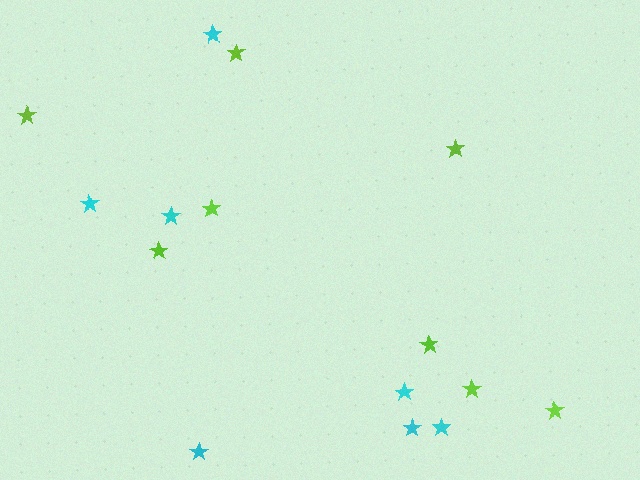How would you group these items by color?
There are 2 groups: one group of cyan stars (7) and one group of lime stars (8).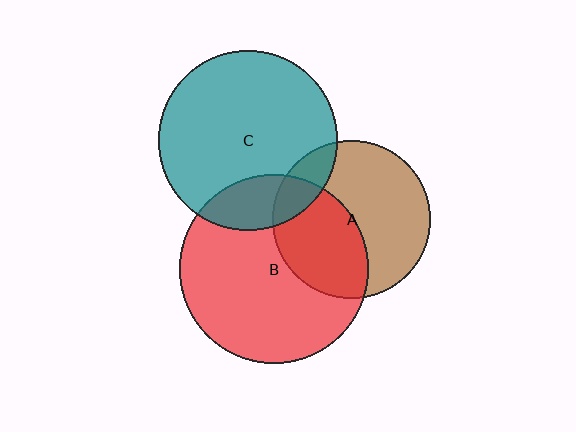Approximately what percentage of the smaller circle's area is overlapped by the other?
Approximately 15%.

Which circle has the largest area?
Circle B (red).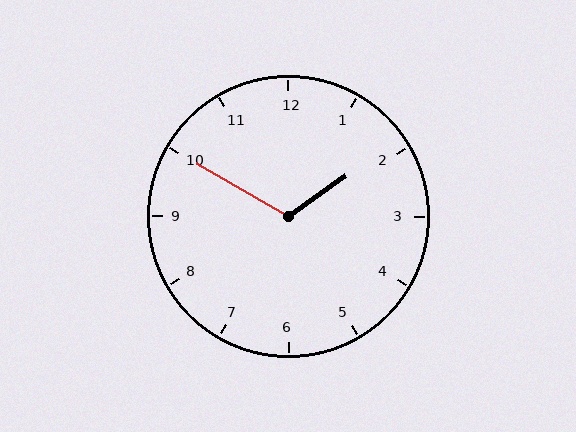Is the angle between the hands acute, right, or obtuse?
It is obtuse.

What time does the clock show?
1:50.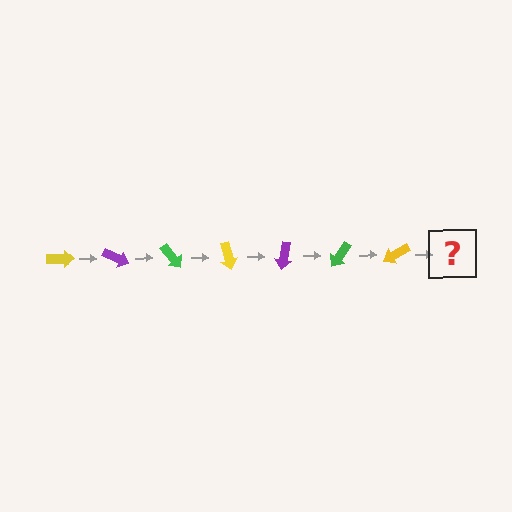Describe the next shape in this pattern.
It should be a purple arrow, rotated 175 degrees from the start.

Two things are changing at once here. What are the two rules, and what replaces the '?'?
The two rules are that it rotates 25 degrees each step and the color cycles through yellow, purple, and green. The '?' should be a purple arrow, rotated 175 degrees from the start.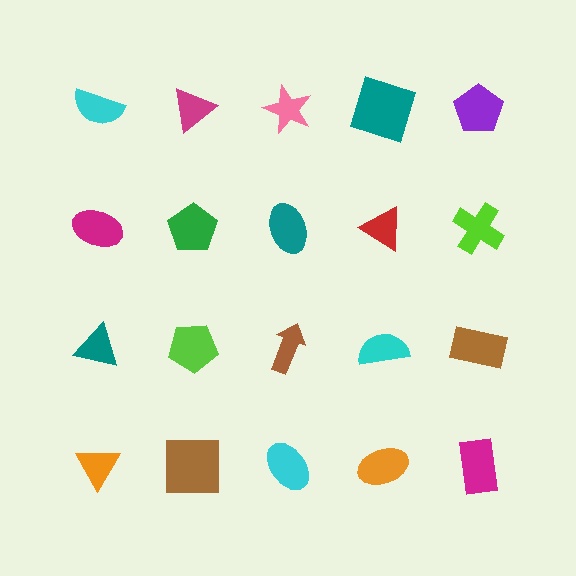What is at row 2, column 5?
A lime cross.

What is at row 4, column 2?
A brown square.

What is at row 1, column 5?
A purple pentagon.